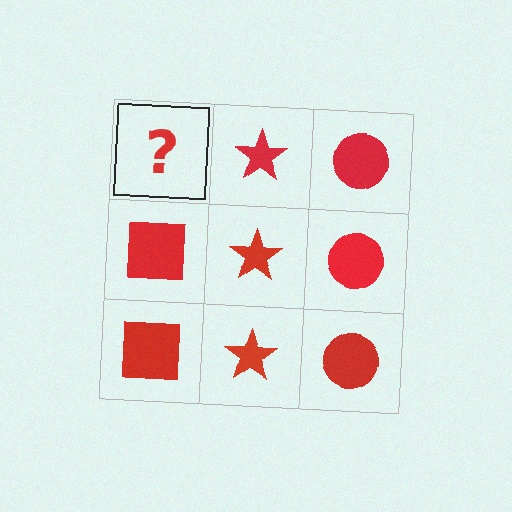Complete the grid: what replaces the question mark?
The question mark should be replaced with a red square.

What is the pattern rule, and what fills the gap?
The rule is that each column has a consistent shape. The gap should be filled with a red square.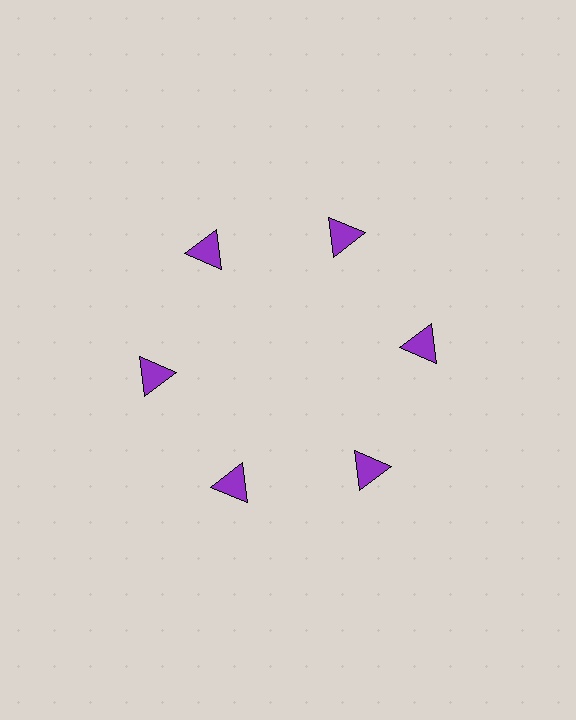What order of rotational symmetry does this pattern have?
This pattern has 6-fold rotational symmetry.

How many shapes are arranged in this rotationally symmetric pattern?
There are 6 shapes, arranged in 6 groups of 1.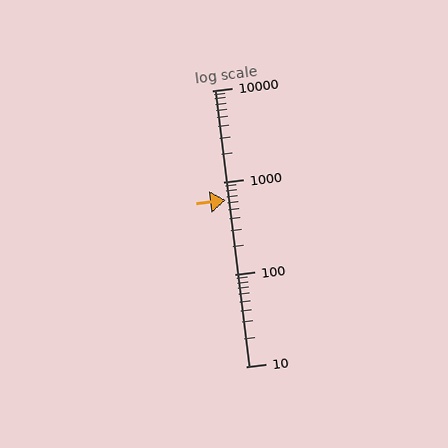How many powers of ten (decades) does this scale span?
The scale spans 3 decades, from 10 to 10000.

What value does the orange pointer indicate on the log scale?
The pointer indicates approximately 650.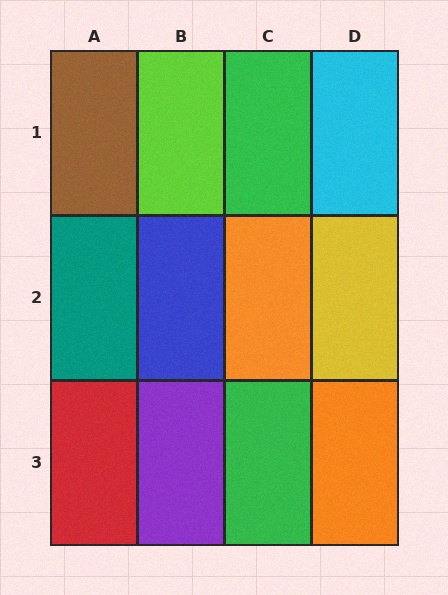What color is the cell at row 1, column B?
Lime.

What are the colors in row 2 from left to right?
Teal, blue, orange, yellow.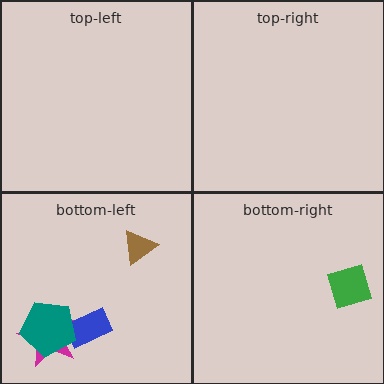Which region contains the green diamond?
The bottom-right region.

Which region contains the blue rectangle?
The bottom-left region.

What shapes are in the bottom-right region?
The green diamond.